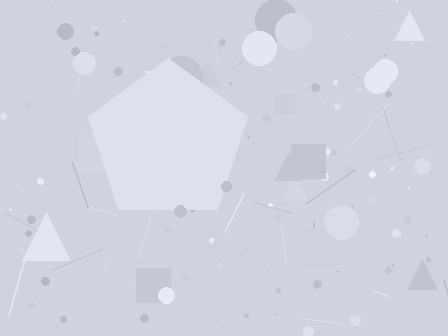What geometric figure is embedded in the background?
A pentagon is embedded in the background.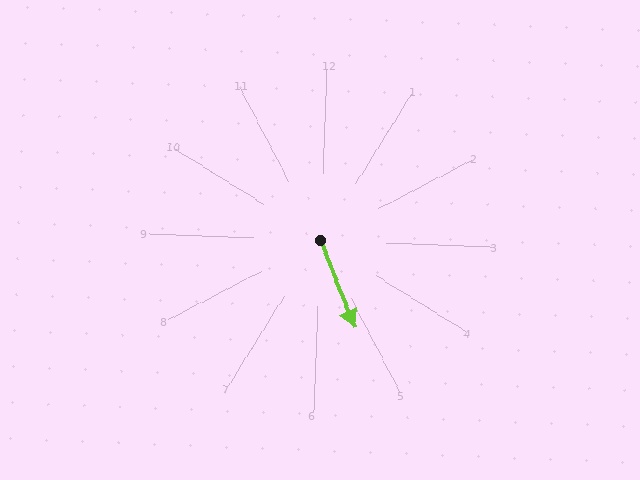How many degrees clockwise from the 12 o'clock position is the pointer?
Approximately 156 degrees.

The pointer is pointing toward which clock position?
Roughly 5 o'clock.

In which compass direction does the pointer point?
Southeast.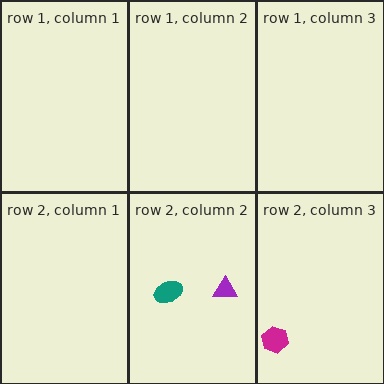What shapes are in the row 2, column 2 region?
The purple triangle, the teal ellipse.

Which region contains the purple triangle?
The row 2, column 2 region.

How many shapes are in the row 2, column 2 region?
2.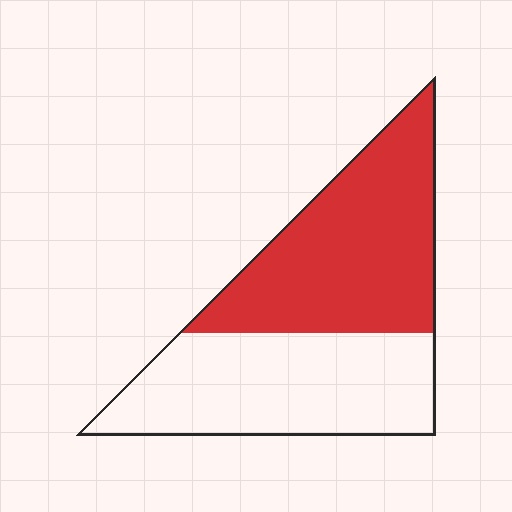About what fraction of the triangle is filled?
About one half (1/2).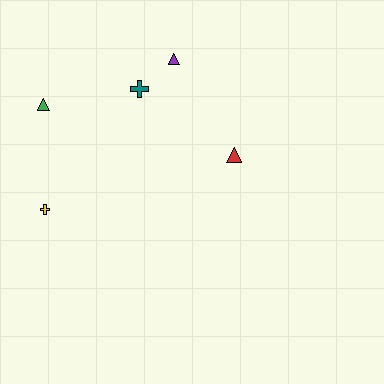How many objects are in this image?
There are 5 objects.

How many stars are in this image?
There are no stars.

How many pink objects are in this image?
There are no pink objects.